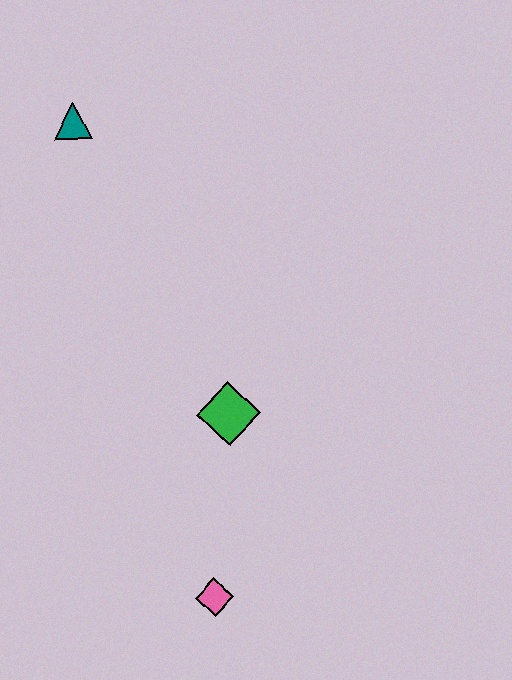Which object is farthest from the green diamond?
The teal triangle is farthest from the green diamond.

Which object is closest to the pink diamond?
The green diamond is closest to the pink diamond.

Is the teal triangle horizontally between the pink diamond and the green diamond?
No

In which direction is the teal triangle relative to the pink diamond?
The teal triangle is above the pink diamond.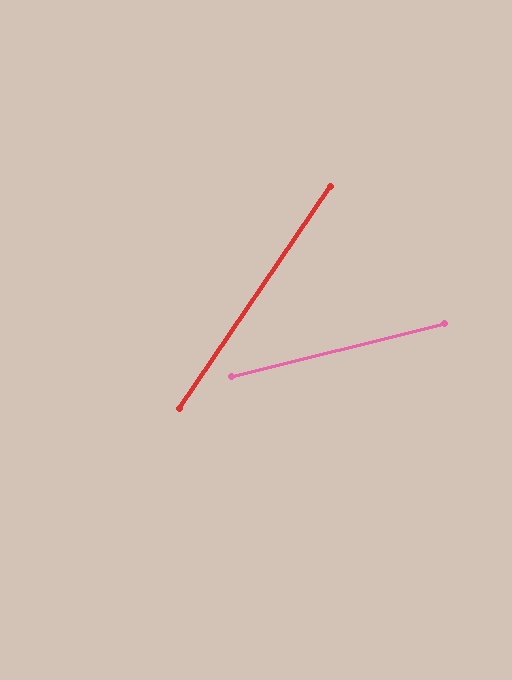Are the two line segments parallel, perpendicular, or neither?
Neither parallel nor perpendicular — they differ by about 42°.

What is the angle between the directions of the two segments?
Approximately 42 degrees.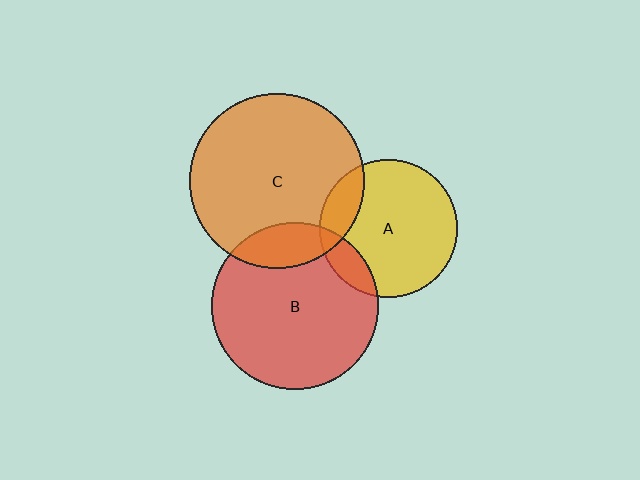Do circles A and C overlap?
Yes.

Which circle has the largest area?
Circle C (orange).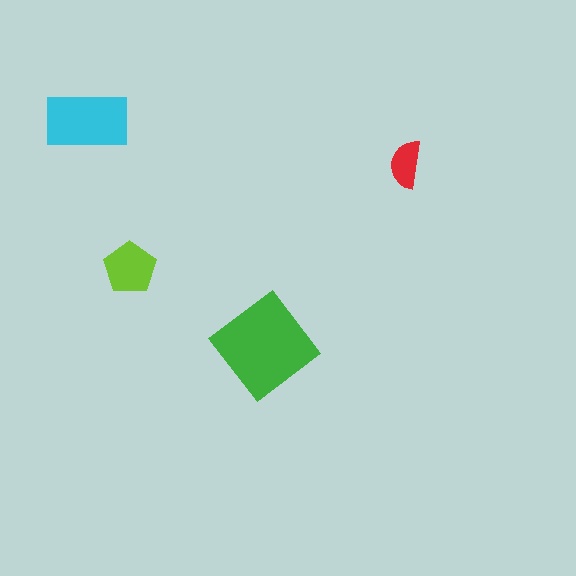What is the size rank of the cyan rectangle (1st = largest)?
2nd.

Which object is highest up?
The cyan rectangle is topmost.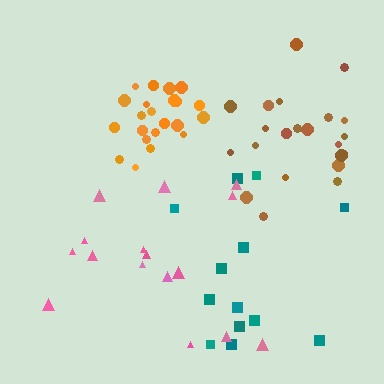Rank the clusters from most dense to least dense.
orange, brown, teal, pink.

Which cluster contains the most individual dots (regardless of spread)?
Brown (22).